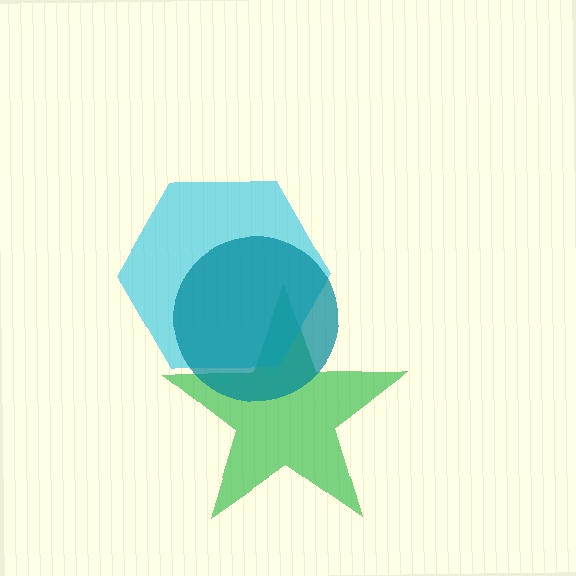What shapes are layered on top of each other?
The layered shapes are: a green star, a cyan hexagon, a teal circle.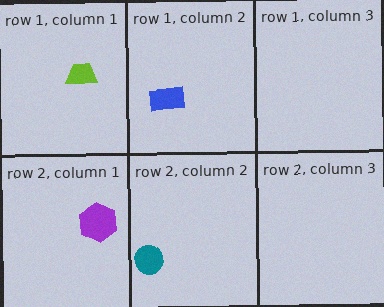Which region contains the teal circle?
The row 2, column 2 region.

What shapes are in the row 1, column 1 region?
The lime trapezoid.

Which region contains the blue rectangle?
The row 1, column 2 region.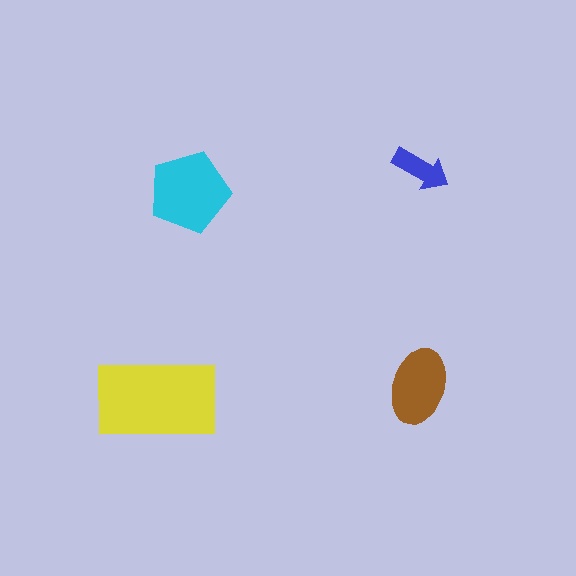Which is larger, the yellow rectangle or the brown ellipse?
The yellow rectangle.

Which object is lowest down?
The yellow rectangle is bottommost.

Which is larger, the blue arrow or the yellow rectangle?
The yellow rectangle.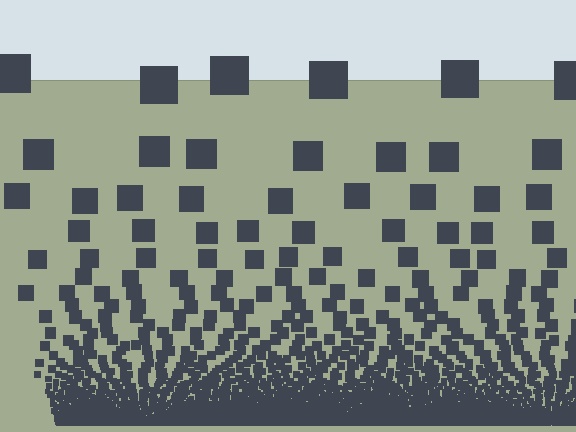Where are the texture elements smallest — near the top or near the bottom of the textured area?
Near the bottom.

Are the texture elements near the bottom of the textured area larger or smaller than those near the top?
Smaller. The gradient is inverted — elements near the bottom are smaller and denser.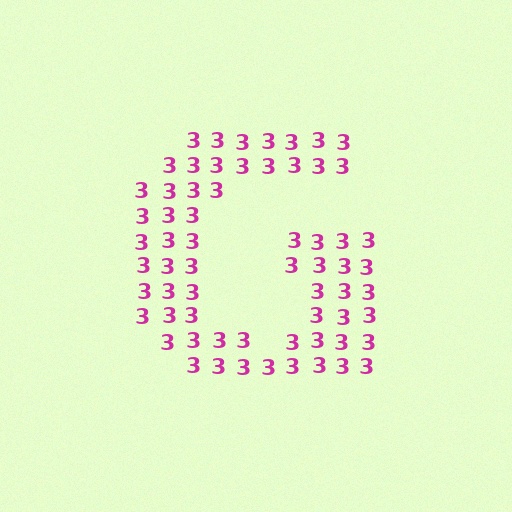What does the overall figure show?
The overall figure shows the letter G.